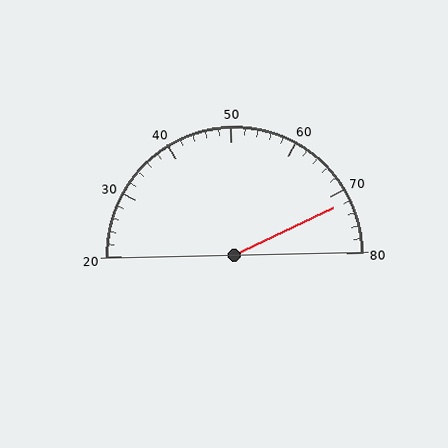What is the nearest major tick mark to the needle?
The nearest major tick mark is 70.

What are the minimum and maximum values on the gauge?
The gauge ranges from 20 to 80.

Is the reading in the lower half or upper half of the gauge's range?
The reading is in the upper half of the range (20 to 80).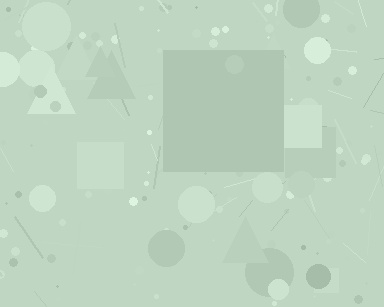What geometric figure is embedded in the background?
A square is embedded in the background.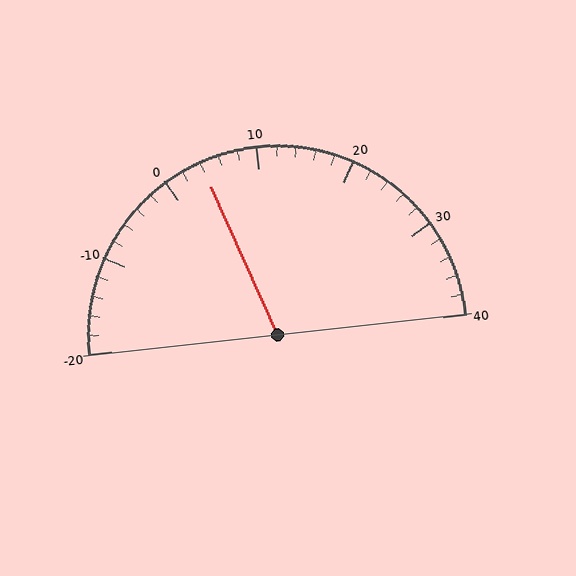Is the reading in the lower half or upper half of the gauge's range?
The reading is in the lower half of the range (-20 to 40).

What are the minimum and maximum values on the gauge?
The gauge ranges from -20 to 40.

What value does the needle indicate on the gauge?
The needle indicates approximately 4.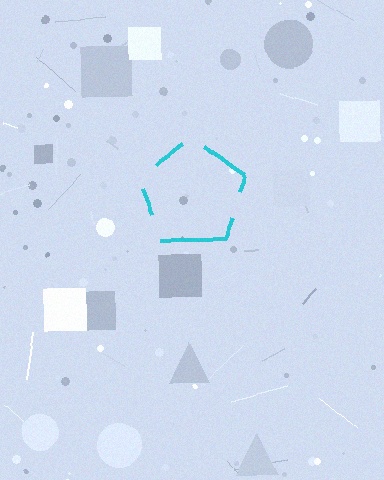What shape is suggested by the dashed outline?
The dashed outline suggests a pentagon.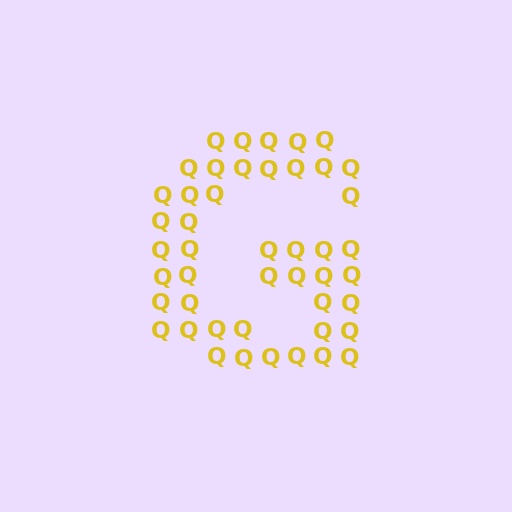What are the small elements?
The small elements are letter Q's.